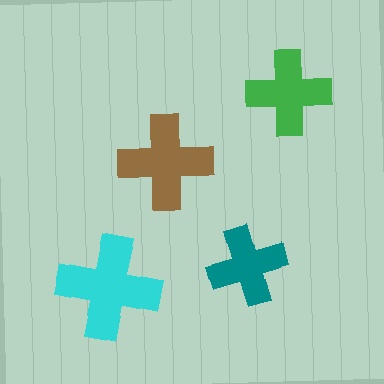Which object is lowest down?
The cyan cross is bottommost.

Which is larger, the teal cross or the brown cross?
The brown one.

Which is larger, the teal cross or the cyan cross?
The cyan one.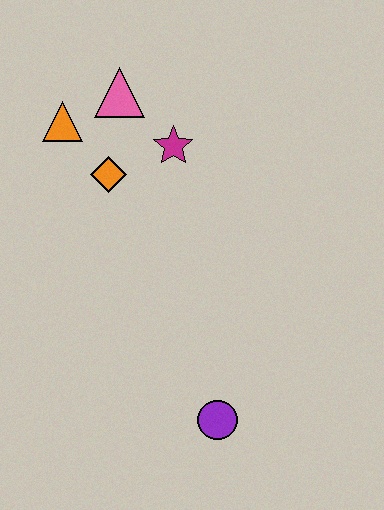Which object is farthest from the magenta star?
The purple circle is farthest from the magenta star.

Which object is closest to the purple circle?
The orange diamond is closest to the purple circle.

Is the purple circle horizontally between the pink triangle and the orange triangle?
No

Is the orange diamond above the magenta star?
No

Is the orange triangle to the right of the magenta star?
No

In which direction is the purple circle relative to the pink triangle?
The purple circle is below the pink triangle.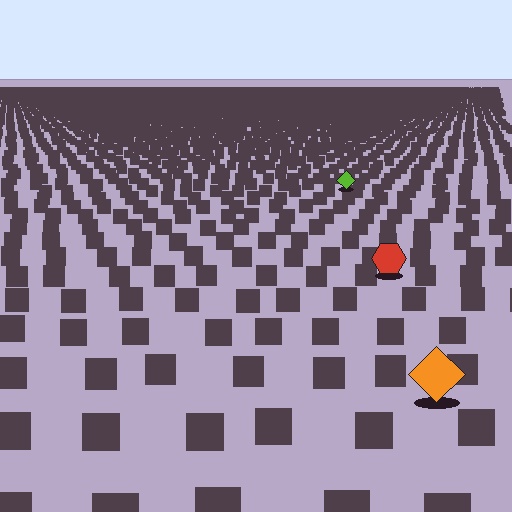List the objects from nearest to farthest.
From nearest to farthest: the orange diamond, the red hexagon, the lime diamond.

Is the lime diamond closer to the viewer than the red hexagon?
No. The red hexagon is closer — you can tell from the texture gradient: the ground texture is coarser near it.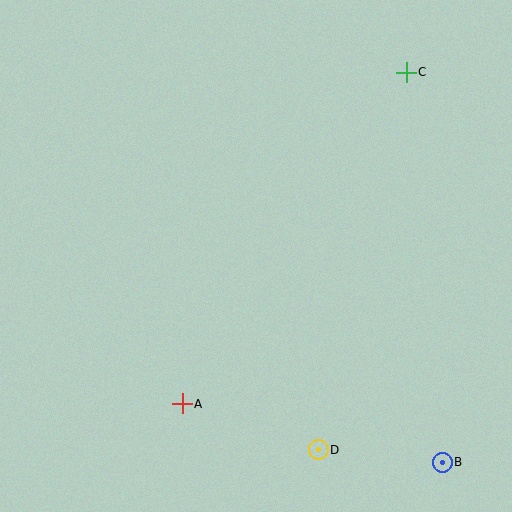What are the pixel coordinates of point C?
Point C is at (406, 72).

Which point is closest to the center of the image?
Point A at (182, 404) is closest to the center.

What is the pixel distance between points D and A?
The distance between D and A is 143 pixels.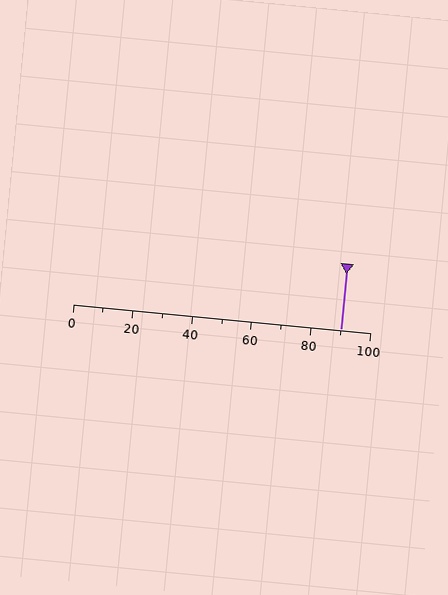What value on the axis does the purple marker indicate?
The marker indicates approximately 90.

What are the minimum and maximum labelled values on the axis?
The axis runs from 0 to 100.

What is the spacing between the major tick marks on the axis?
The major ticks are spaced 20 apart.